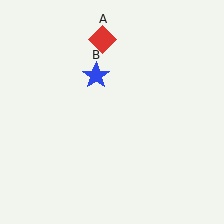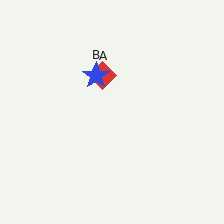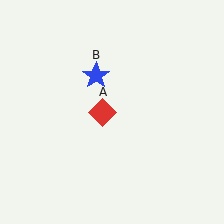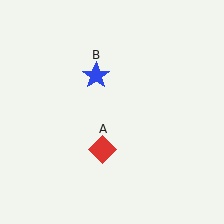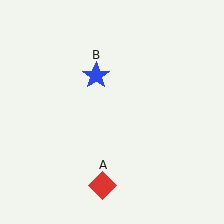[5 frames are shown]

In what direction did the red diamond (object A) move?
The red diamond (object A) moved down.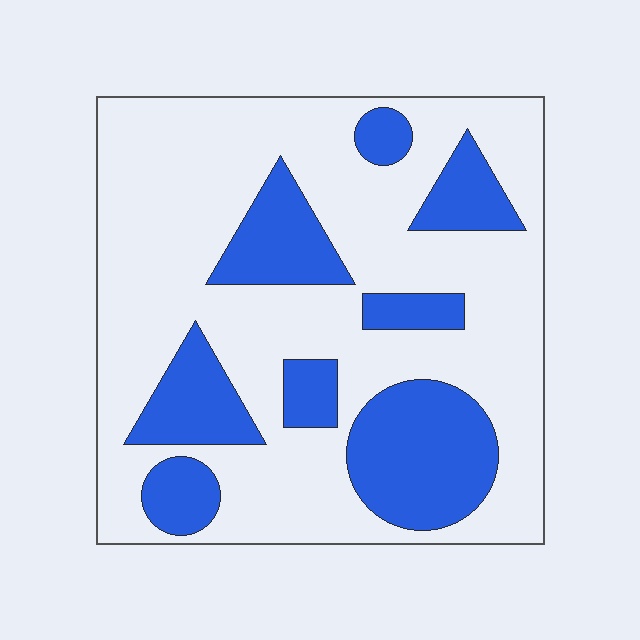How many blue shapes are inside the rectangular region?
8.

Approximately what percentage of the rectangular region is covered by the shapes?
Approximately 30%.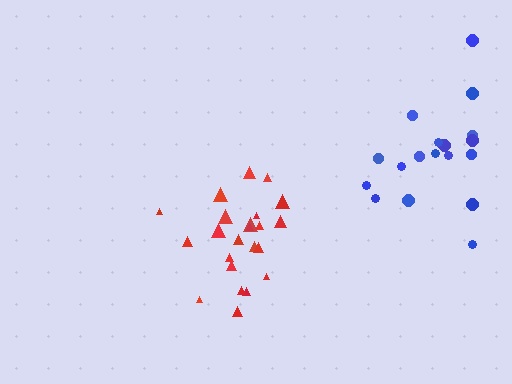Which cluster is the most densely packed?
Red.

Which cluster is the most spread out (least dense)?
Blue.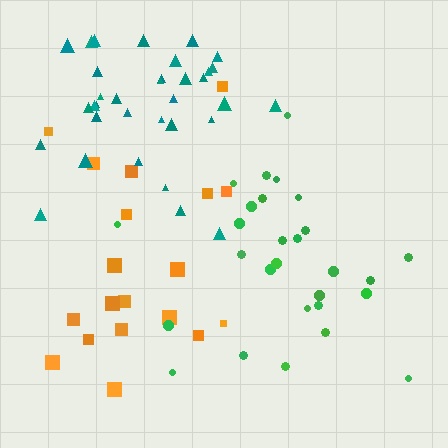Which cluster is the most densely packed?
Teal.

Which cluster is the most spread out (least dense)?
Orange.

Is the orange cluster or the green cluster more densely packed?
Green.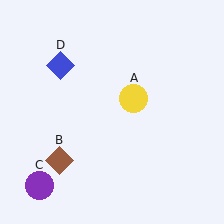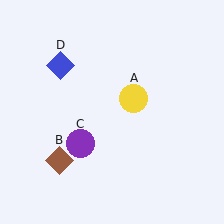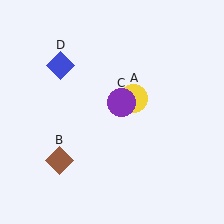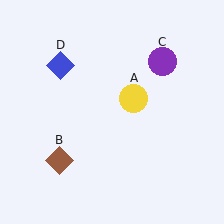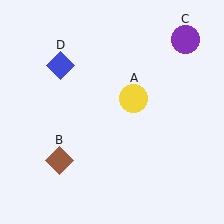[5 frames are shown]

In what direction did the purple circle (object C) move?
The purple circle (object C) moved up and to the right.